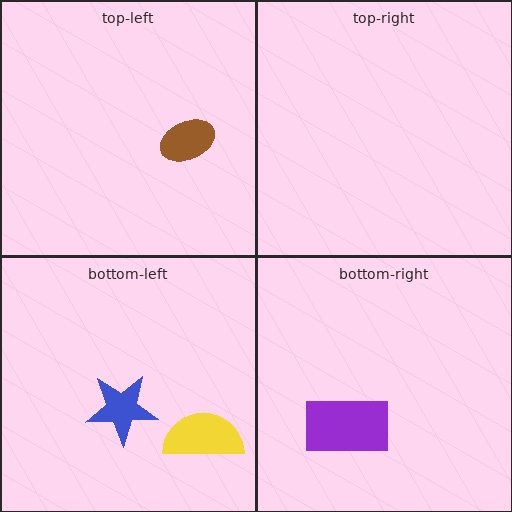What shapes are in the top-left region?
The brown ellipse.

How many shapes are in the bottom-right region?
1.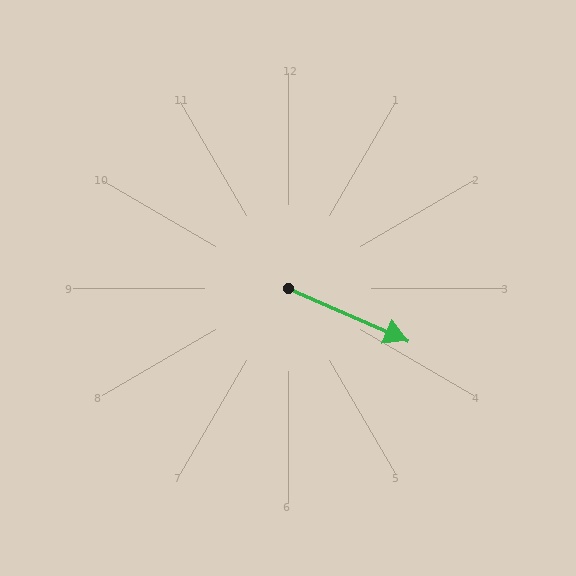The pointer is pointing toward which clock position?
Roughly 4 o'clock.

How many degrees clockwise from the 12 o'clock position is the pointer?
Approximately 114 degrees.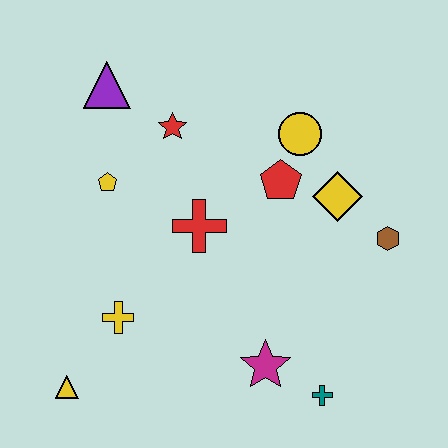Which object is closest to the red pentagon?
The yellow circle is closest to the red pentagon.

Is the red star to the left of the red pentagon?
Yes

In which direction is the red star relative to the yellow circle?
The red star is to the left of the yellow circle.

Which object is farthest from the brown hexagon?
The yellow triangle is farthest from the brown hexagon.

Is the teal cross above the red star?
No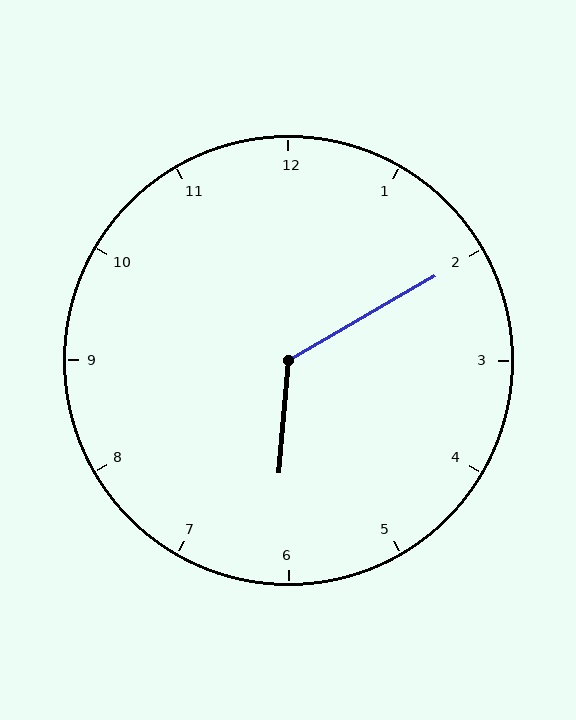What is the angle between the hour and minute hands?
Approximately 125 degrees.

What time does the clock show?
6:10.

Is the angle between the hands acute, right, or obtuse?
It is obtuse.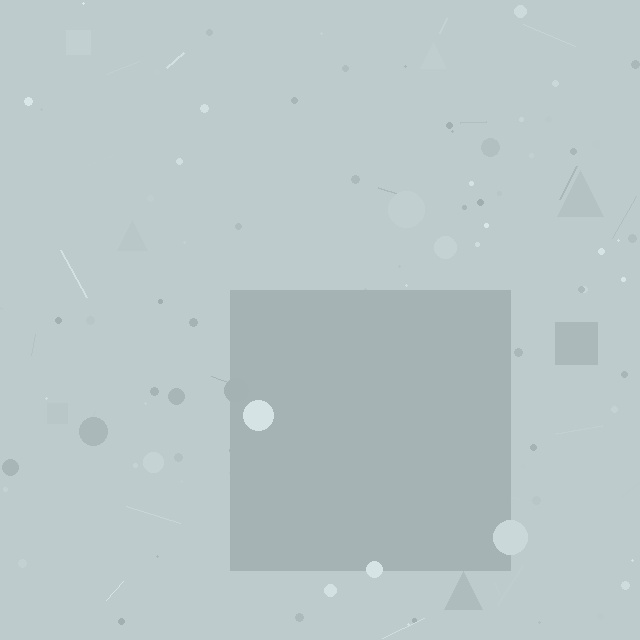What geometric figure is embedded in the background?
A square is embedded in the background.